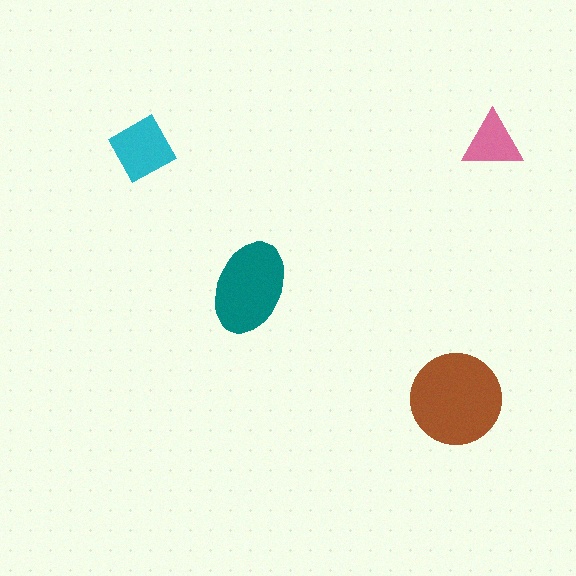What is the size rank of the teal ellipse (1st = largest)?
2nd.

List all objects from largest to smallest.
The brown circle, the teal ellipse, the cyan diamond, the pink triangle.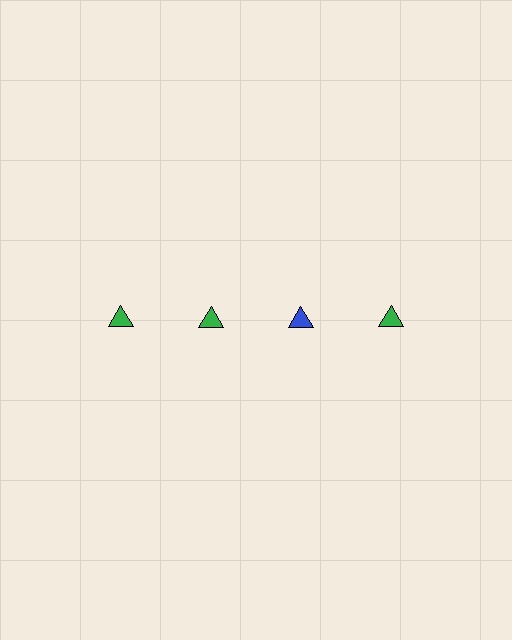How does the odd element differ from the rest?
It has a different color: blue instead of green.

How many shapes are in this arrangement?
There are 4 shapes arranged in a grid pattern.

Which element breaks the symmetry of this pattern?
The blue triangle in the top row, center column breaks the symmetry. All other shapes are green triangles.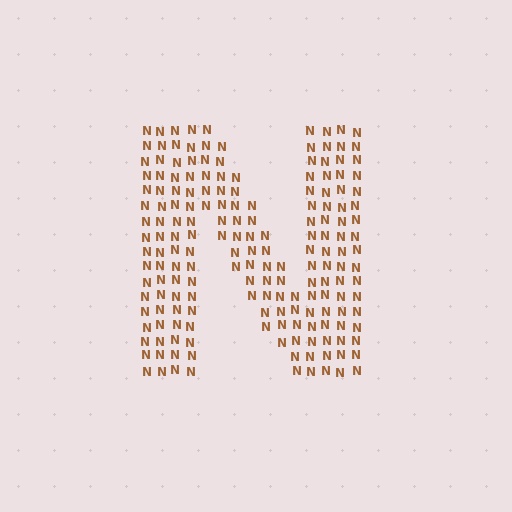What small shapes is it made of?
It is made of small letter N's.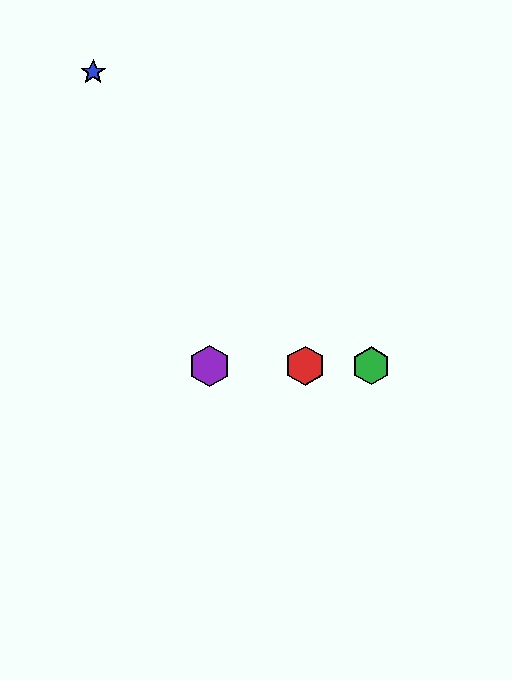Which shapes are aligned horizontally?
The red hexagon, the green hexagon, the yellow star, the purple hexagon are aligned horizontally.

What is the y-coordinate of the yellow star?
The yellow star is at y≈366.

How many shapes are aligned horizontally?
4 shapes (the red hexagon, the green hexagon, the yellow star, the purple hexagon) are aligned horizontally.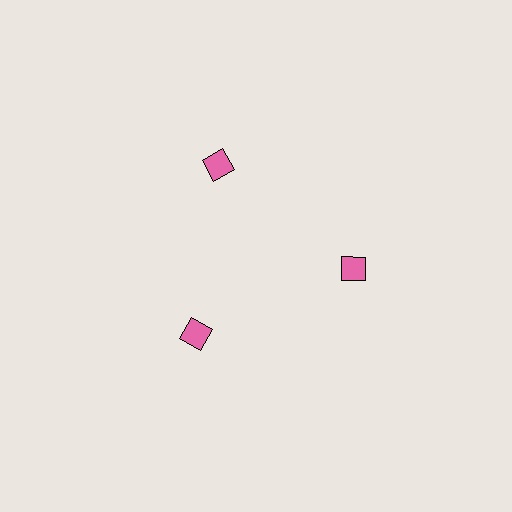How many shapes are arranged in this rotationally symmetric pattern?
There are 3 shapes, arranged in 3 groups of 1.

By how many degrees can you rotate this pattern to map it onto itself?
The pattern maps onto itself every 120 degrees of rotation.